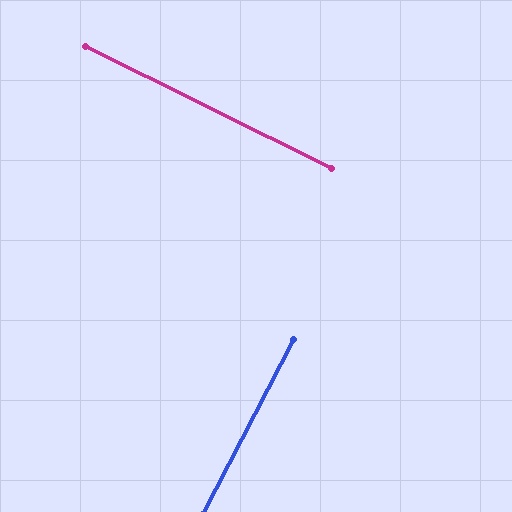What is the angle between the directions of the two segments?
Approximately 89 degrees.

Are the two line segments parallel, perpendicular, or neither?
Perpendicular — they meet at approximately 89°.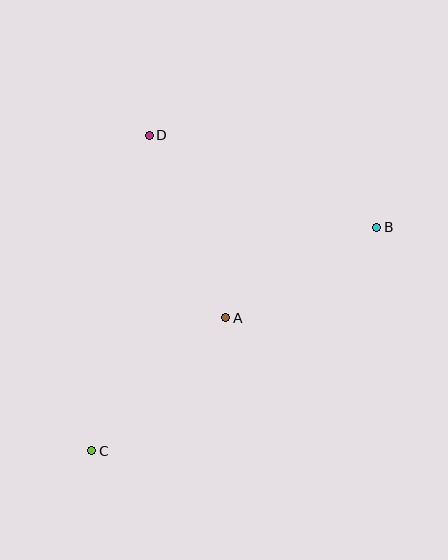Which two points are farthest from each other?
Points B and C are farthest from each other.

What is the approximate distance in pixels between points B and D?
The distance between B and D is approximately 245 pixels.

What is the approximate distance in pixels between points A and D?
The distance between A and D is approximately 198 pixels.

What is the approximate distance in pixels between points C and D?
The distance between C and D is approximately 321 pixels.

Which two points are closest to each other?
Points A and B are closest to each other.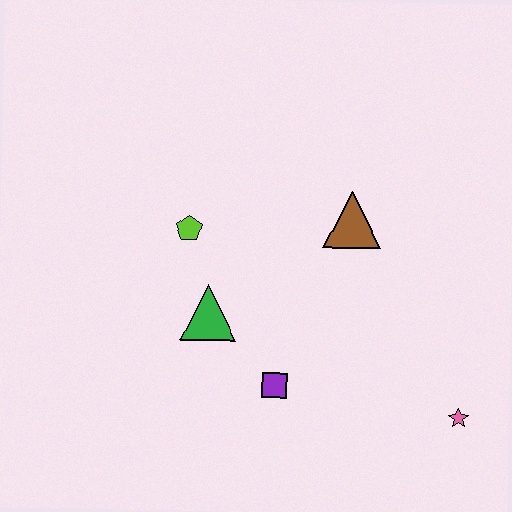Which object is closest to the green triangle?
The lime pentagon is closest to the green triangle.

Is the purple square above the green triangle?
No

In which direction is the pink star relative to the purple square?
The pink star is to the right of the purple square.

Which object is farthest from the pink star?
The lime pentagon is farthest from the pink star.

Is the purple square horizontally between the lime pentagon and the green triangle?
No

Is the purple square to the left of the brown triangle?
Yes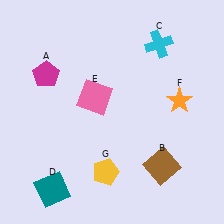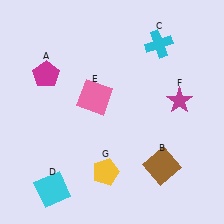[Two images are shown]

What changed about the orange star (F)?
In Image 1, F is orange. In Image 2, it changed to magenta.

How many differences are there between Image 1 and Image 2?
There are 2 differences between the two images.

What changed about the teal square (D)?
In Image 1, D is teal. In Image 2, it changed to cyan.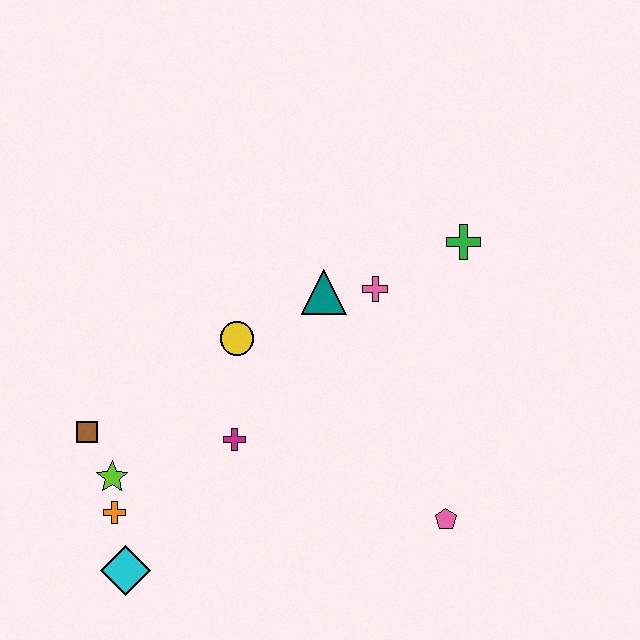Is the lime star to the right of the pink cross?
No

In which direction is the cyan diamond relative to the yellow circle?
The cyan diamond is below the yellow circle.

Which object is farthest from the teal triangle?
The cyan diamond is farthest from the teal triangle.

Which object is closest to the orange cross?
The lime star is closest to the orange cross.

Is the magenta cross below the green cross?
Yes